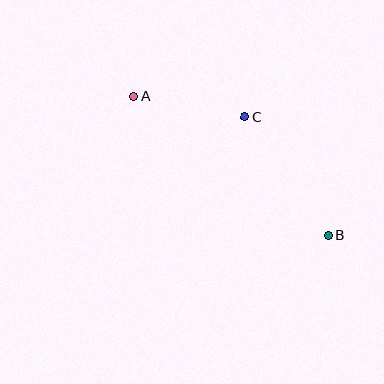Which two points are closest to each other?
Points A and C are closest to each other.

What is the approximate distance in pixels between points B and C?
The distance between B and C is approximately 145 pixels.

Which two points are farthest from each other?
Points A and B are farthest from each other.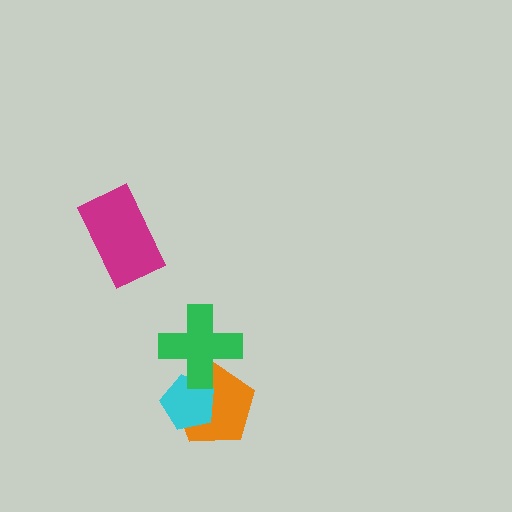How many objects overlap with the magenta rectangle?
0 objects overlap with the magenta rectangle.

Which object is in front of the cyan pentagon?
The green cross is in front of the cyan pentagon.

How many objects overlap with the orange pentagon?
2 objects overlap with the orange pentagon.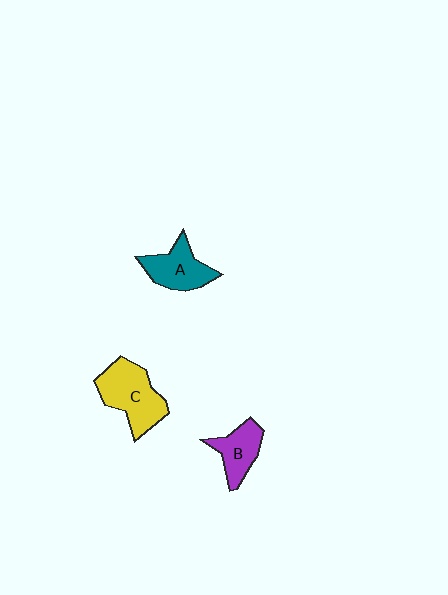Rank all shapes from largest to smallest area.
From largest to smallest: C (yellow), A (teal), B (purple).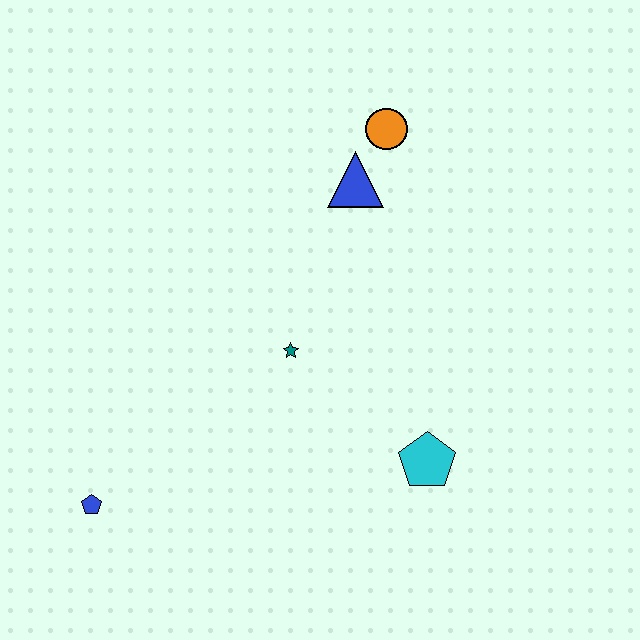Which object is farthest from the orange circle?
The blue pentagon is farthest from the orange circle.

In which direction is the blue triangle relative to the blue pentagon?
The blue triangle is above the blue pentagon.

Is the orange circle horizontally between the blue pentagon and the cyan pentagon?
Yes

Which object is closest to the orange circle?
The blue triangle is closest to the orange circle.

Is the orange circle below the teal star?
No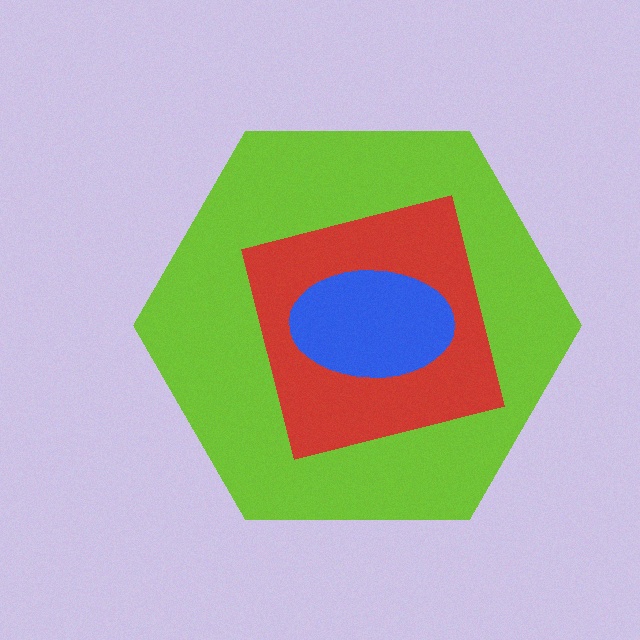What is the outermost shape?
The lime hexagon.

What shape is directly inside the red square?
The blue ellipse.